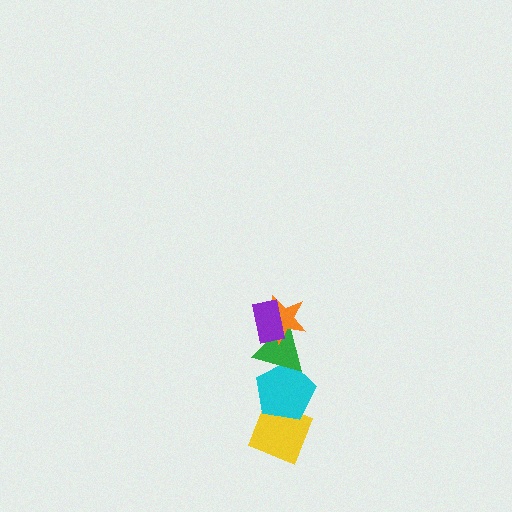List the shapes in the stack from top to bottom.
From top to bottom: the purple rectangle, the orange star, the green triangle, the cyan pentagon, the yellow diamond.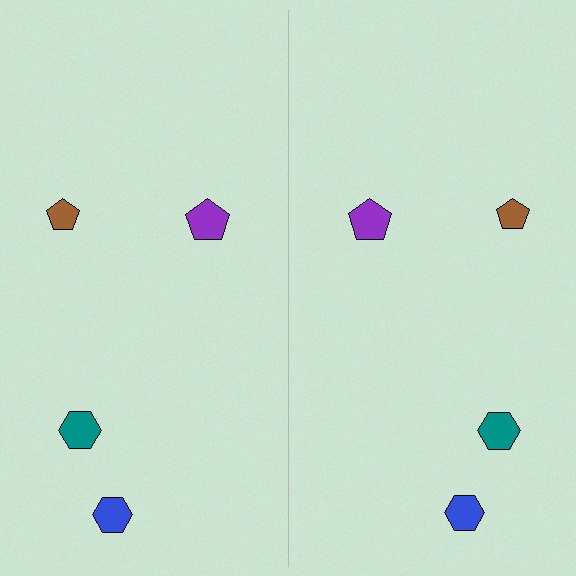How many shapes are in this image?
There are 8 shapes in this image.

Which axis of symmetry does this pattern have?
The pattern has a vertical axis of symmetry running through the center of the image.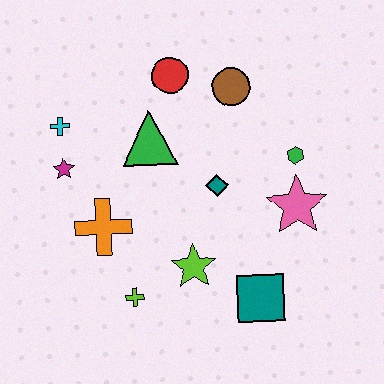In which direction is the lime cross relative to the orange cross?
The lime cross is below the orange cross.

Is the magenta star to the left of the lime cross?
Yes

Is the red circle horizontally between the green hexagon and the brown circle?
No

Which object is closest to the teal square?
The lime star is closest to the teal square.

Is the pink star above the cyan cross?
No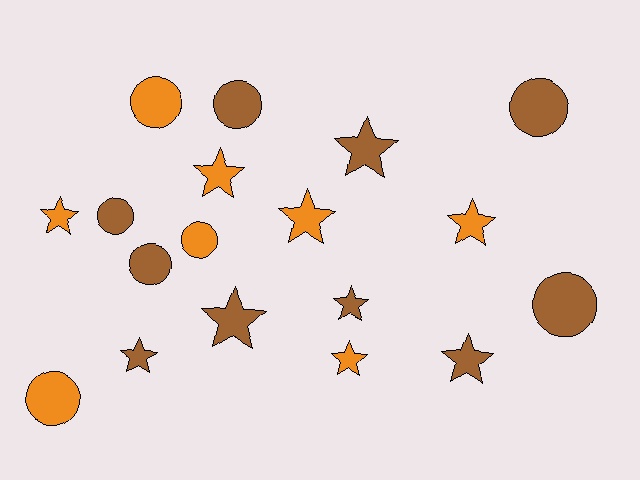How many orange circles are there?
There are 3 orange circles.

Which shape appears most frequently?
Star, with 10 objects.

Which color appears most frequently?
Brown, with 10 objects.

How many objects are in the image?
There are 18 objects.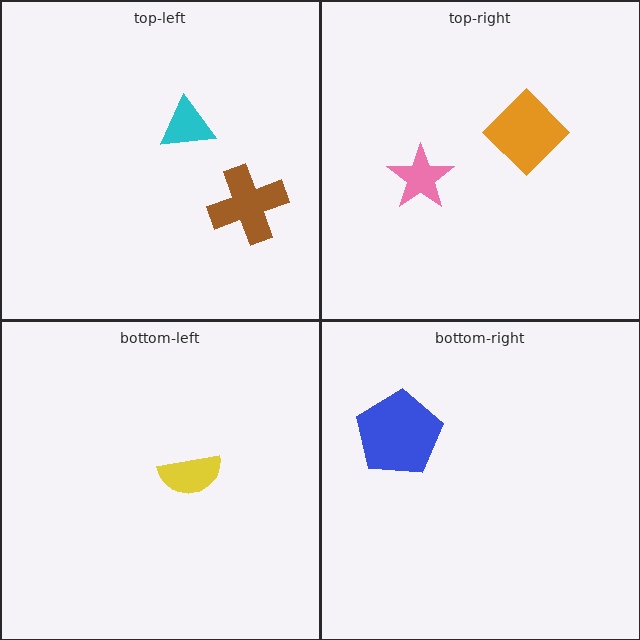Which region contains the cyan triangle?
The top-left region.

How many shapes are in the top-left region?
2.